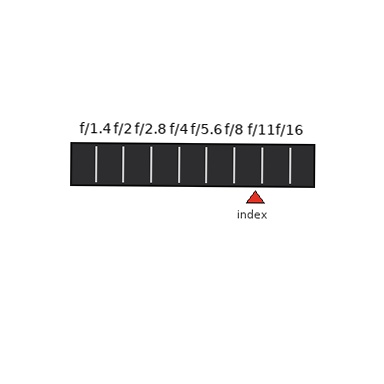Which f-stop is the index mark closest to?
The index mark is closest to f/11.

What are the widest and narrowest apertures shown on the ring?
The widest aperture shown is f/1.4 and the narrowest is f/16.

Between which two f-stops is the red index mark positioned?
The index mark is between f/8 and f/11.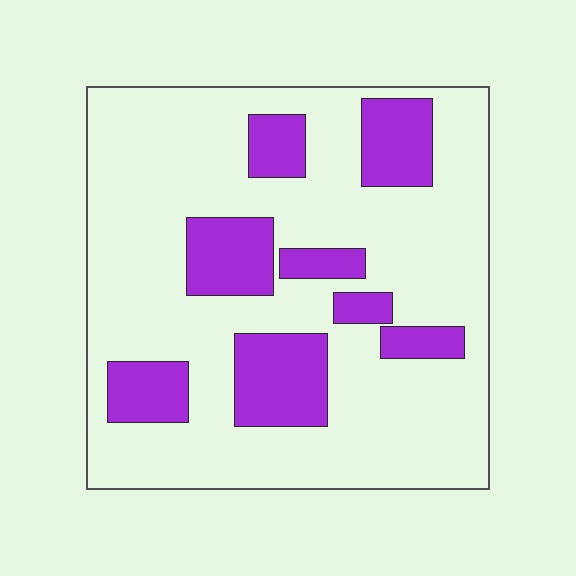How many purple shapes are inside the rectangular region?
8.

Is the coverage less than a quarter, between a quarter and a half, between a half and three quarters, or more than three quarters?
Less than a quarter.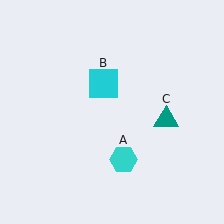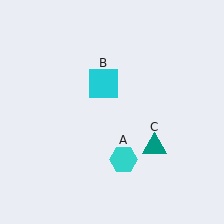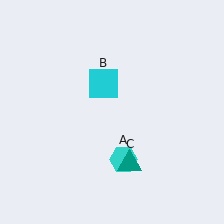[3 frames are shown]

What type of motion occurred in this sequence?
The teal triangle (object C) rotated clockwise around the center of the scene.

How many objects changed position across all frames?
1 object changed position: teal triangle (object C).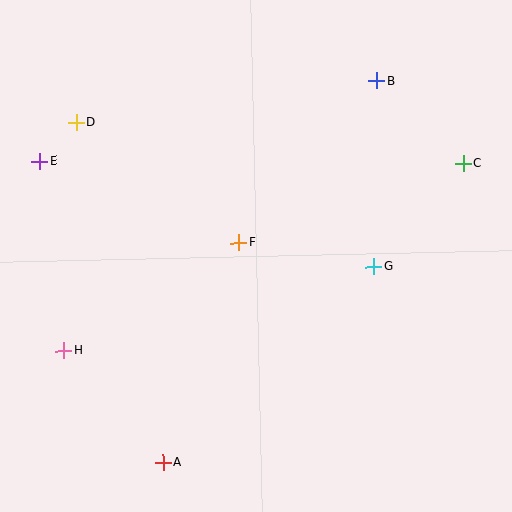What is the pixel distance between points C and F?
The distance between C and F is 239 pixels.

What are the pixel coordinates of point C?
Point C is at (463, 164).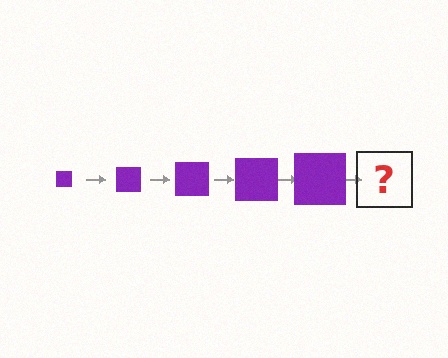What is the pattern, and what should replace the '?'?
The pattern is that the square gets progressively larger each step. The '?' should be a purple square, larger than the previous one.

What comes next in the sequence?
The next element should be a purple square, larger than the previous one.